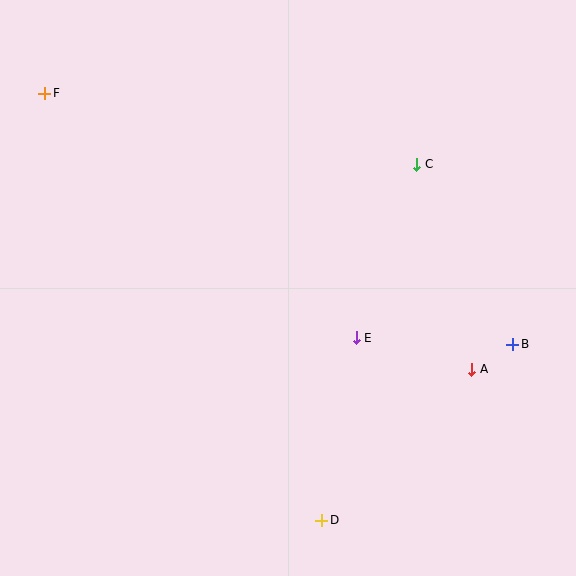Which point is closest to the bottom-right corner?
Point A is closest to the bottom-right corner.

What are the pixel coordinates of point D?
Point D is at (322, 520).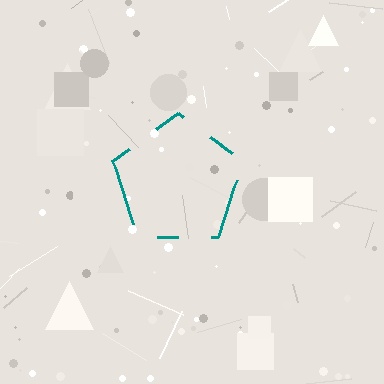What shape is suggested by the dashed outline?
The dashed outline suggests a pentagon.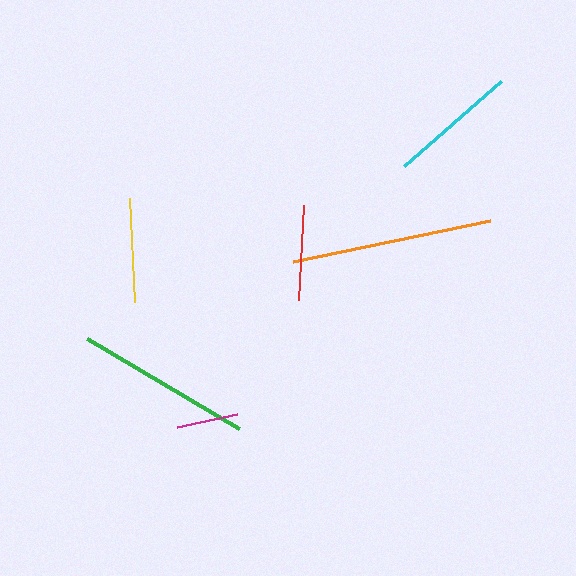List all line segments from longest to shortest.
From longest to shortest: orange, green, cyan, yellow, red, magenta.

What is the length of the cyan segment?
The cyan segment is approximately 130 pixels long.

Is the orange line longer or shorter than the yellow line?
The orange line is longer than the yellow line.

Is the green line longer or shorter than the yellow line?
The green line is longer than the yellow line.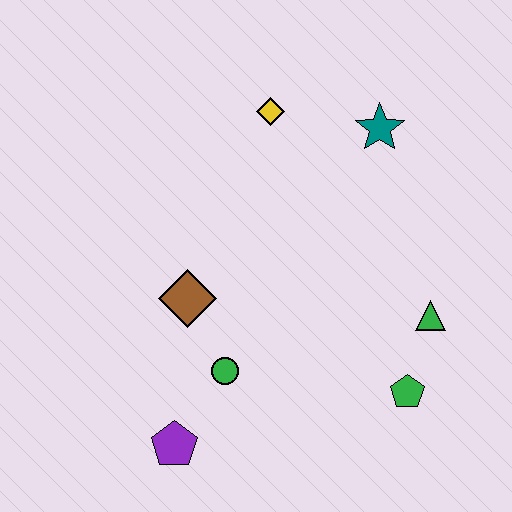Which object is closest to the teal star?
The yellow diamond is closest to the teal star.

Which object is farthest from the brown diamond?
The teal star is farthest from the brown diamond.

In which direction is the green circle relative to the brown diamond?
The green circle is below the brown diamond.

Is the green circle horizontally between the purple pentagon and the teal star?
Yes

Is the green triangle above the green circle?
Yes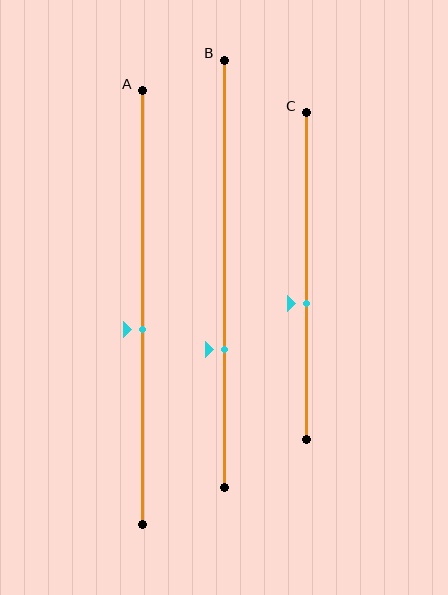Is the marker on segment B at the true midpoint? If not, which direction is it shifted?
No, the marker on segment B is shifted downward by about 18% of the segment length.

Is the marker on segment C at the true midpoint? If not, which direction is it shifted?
No, the marker on segment C is shifted downward by about 8% of the segment length.